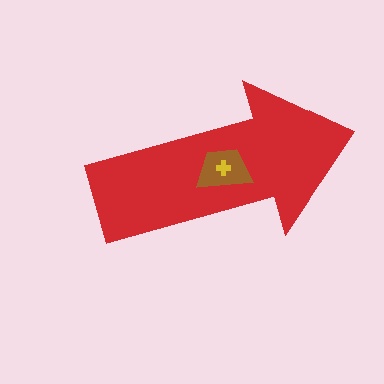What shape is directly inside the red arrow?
The brown trapezoid.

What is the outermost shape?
The red arrow.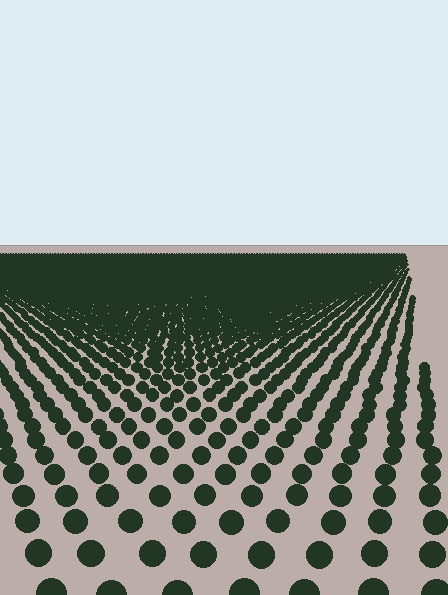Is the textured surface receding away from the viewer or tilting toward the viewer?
The surface is receding away from the viewer. Texture elements get smaller and denser toward the top.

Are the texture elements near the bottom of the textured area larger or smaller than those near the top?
Larger. Near the bottom, elements are closer to the viewer and appear at a bigger on-screen size.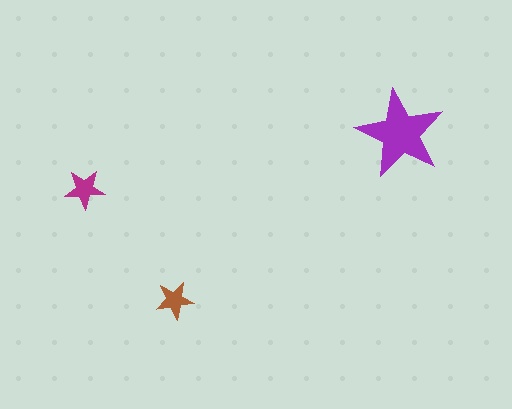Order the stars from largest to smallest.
the purple one, the magenta one, the brown one.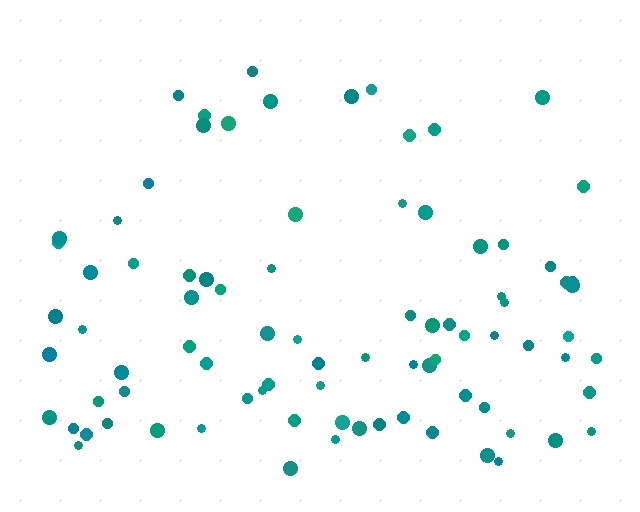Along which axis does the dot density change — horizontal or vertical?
Vertical.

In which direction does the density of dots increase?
From top to bottom, with the bottom side densest.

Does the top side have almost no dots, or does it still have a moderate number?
Still a moderate number, just noticeably fewer than the bottom.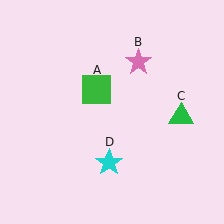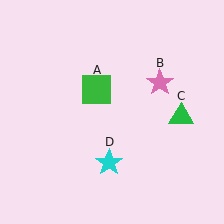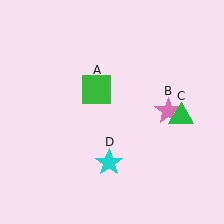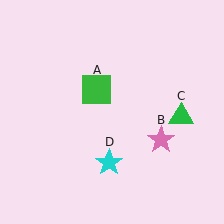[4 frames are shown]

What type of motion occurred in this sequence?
The pink star (object B) rotated clockwise around the center of the scene.